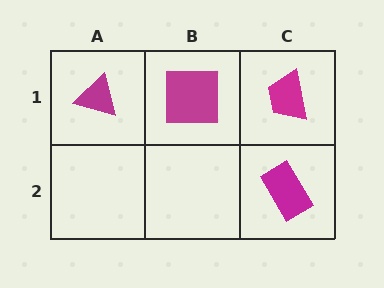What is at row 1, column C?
A magenta trapezoid.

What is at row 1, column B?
A magenta square.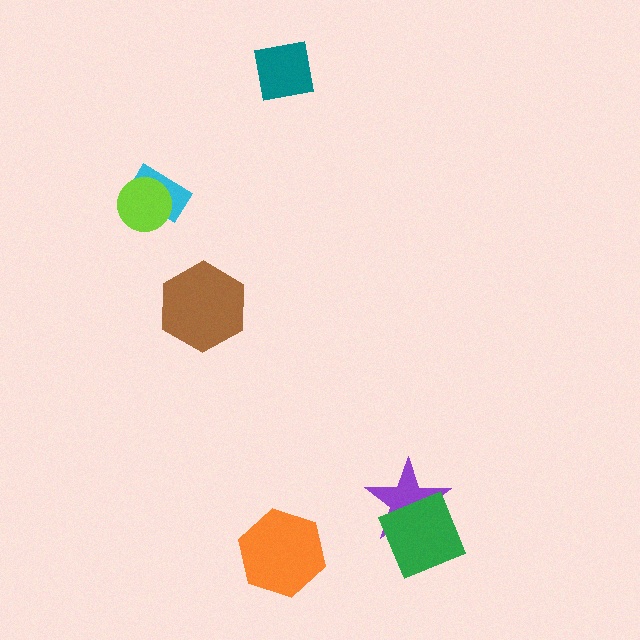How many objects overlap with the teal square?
0 objects overlap with the teal square.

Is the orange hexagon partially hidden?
No, no other shape covers it.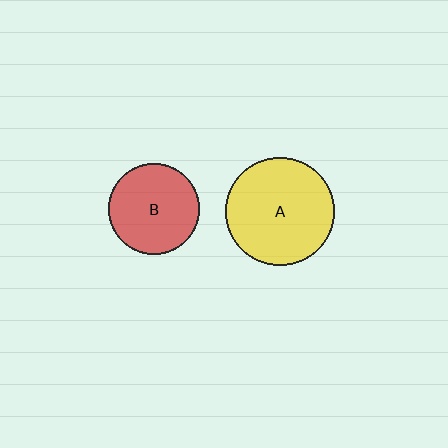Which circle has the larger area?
Circle A (yellow).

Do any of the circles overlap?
No, none of the circles overlap.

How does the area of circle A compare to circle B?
Approximately 1.4 times.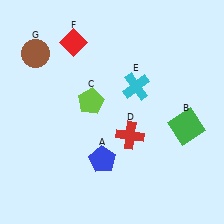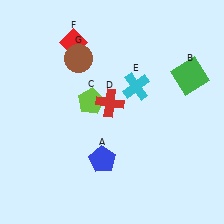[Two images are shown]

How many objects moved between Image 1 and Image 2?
3 objects moved between the two images.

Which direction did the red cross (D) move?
The red cross (D) moved up.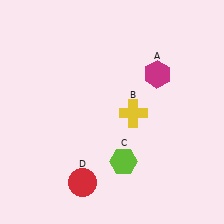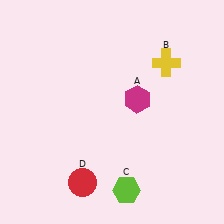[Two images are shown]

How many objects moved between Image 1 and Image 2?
3 objects moved between the two images.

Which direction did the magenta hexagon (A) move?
The magenta hexagon (A) moved down.